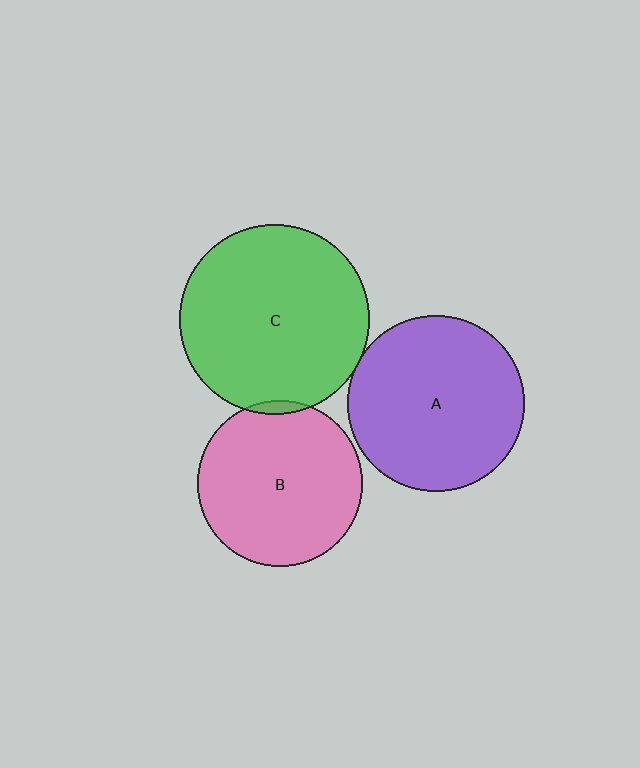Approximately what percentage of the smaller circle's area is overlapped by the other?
Approximately 5%.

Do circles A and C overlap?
Yes.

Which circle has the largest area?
Circle C (green).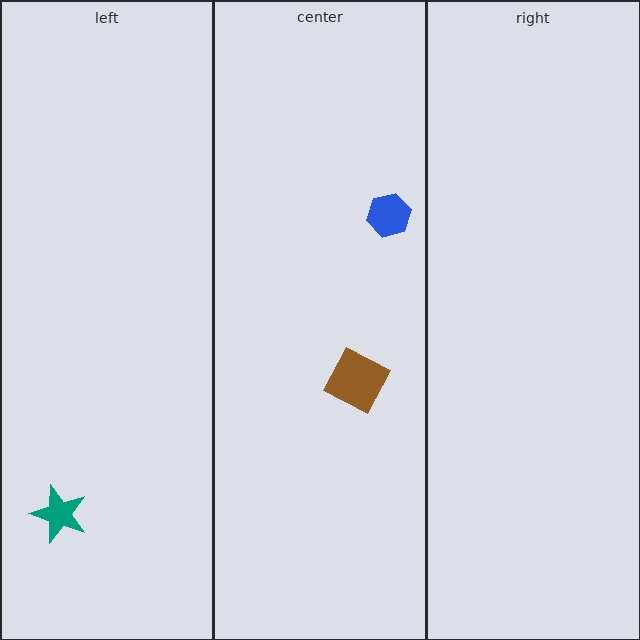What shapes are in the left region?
The teal star.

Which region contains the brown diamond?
The center region.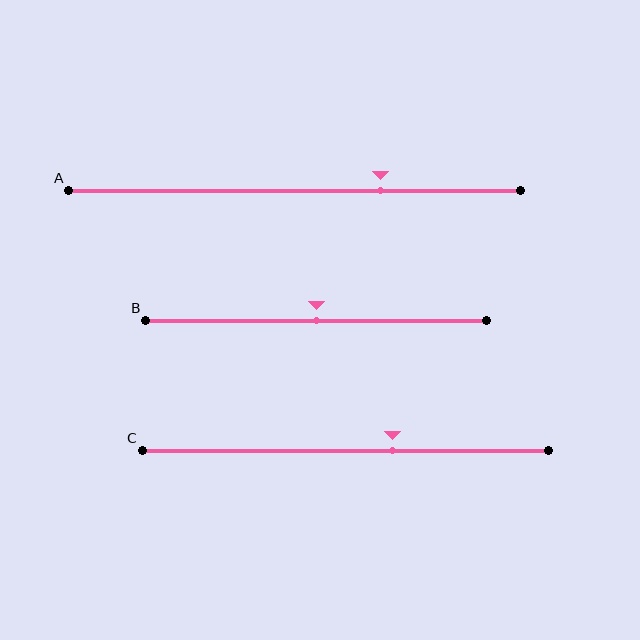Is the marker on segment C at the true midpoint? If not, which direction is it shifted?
No, the marker on segment C is shifted to the right by about 12% of the segment length.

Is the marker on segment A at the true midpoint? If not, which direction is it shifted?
No, the marker on segment A is shifted to the right by about 19% of the segment length.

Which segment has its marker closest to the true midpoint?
Segment B has its marker closest to the true midpoint.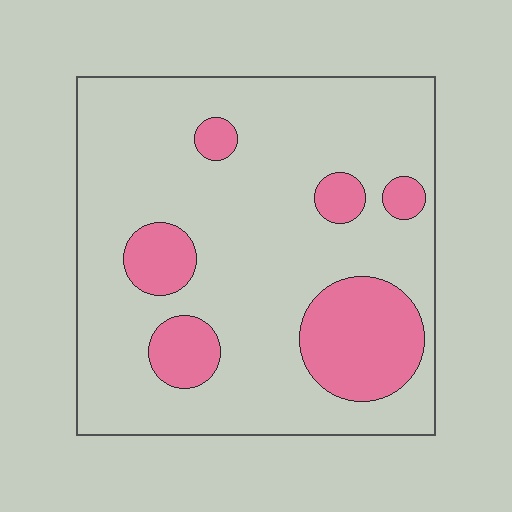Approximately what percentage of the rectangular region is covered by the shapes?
Approximately 20%.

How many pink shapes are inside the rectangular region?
6.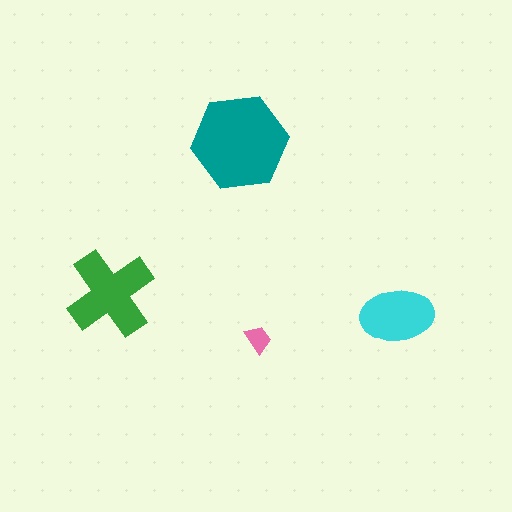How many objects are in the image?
There are 4 objects in the image.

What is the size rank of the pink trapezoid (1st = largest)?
4th.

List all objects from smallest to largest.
The pink trapezoid, the cyan ellipse, the green cross, the teal hexagon.